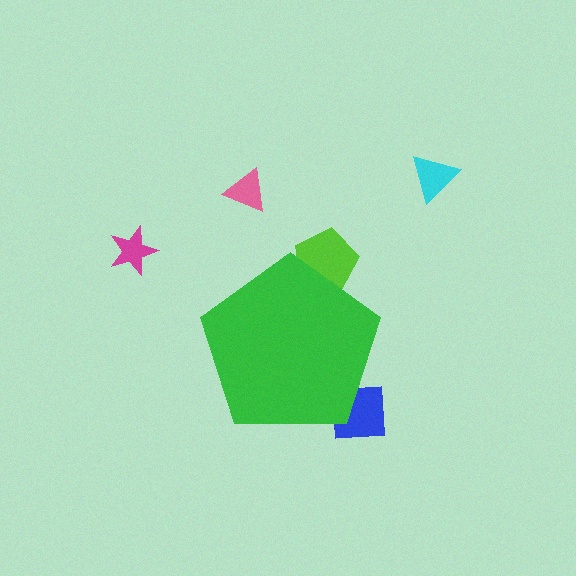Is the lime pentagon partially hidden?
Yes, the lime pentagon is partially hidden behind the green pentagon.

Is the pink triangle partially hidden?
No, the pink triangle is fully visible.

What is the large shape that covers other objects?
A green pentagon.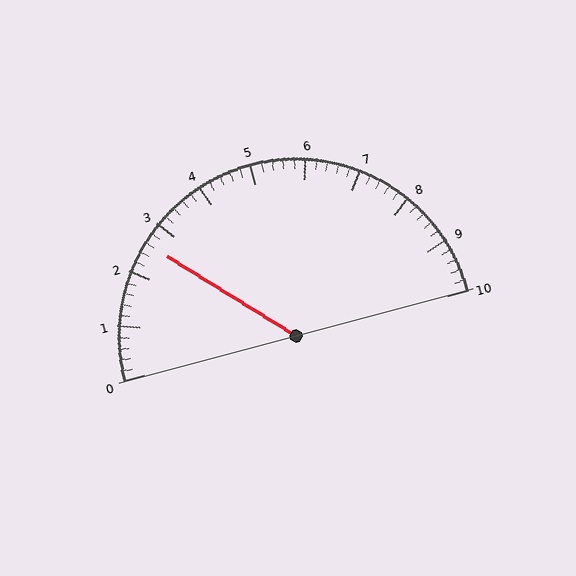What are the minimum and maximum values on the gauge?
The gauge ranges from 0 to 10.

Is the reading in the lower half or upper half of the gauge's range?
The reading is in the lower half of the range (0 to 10).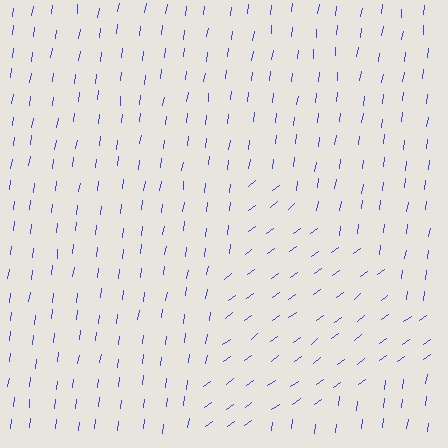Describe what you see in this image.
The image is filled with small blue line segments. A triangle region in the image has lines oriented differently from the surrounding lines, creating a visible texture boundary.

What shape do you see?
I see a triangle.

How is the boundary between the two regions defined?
The boundary is defined purely by a change in line orientation (approximately 45 degrees difference). All lines are the same color and thickness.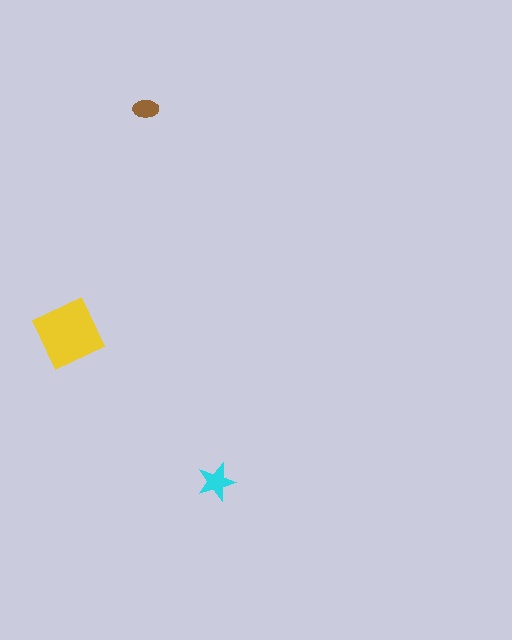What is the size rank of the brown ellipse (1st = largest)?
3rd.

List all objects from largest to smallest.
The yellow square, the cyan star, the brown ellipse.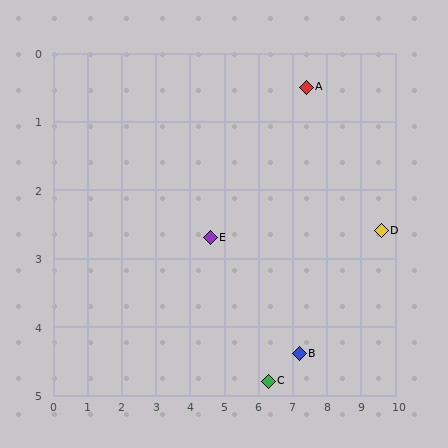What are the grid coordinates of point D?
Point D is at approximately (9.6, 2.6).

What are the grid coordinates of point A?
Point A is at approximately (7.4, 0.5).